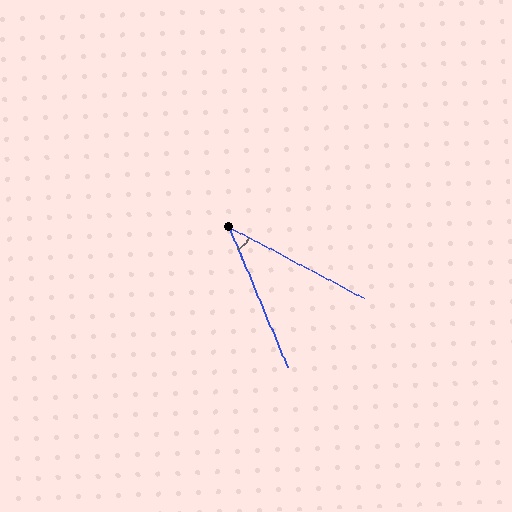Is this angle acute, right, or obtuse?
It is acute.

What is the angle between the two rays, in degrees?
Approximately 39 degrees.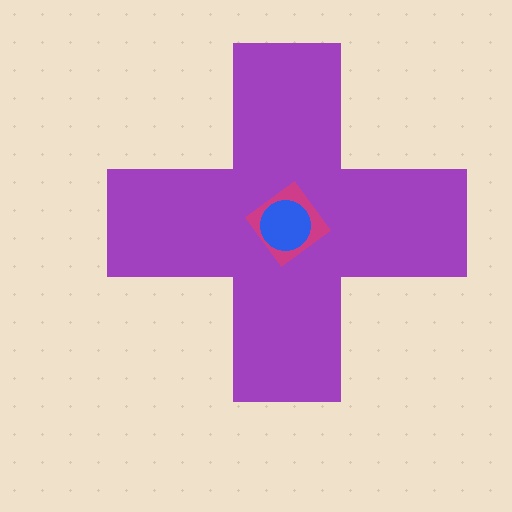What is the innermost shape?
The blue circle.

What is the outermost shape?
The purple cross.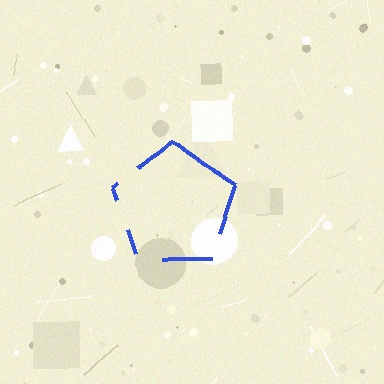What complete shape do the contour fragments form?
The contour fragments form a pentagon.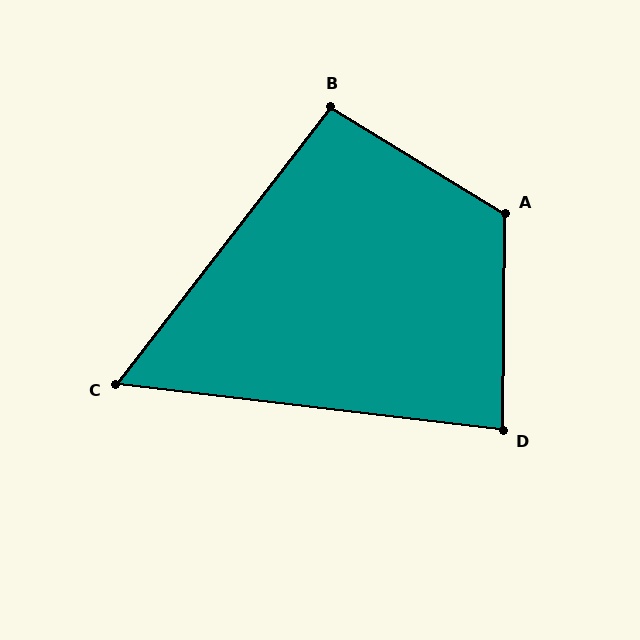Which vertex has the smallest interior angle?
C, at approximately 59 degrees.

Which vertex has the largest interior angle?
A, at approximately 121 degrees.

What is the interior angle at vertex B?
Approximately 96 degrees (obtuse).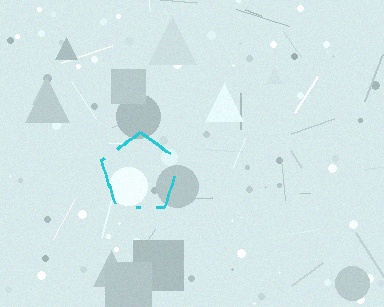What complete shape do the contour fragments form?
The contour fragments form a pentagon.